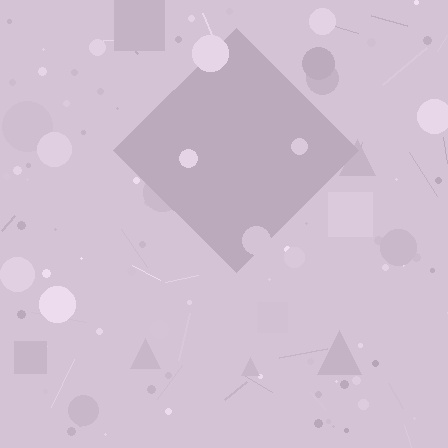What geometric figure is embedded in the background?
A diamond is embedded in the background.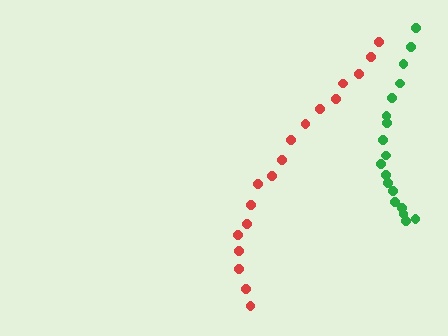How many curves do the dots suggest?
There are 2 distinct paths.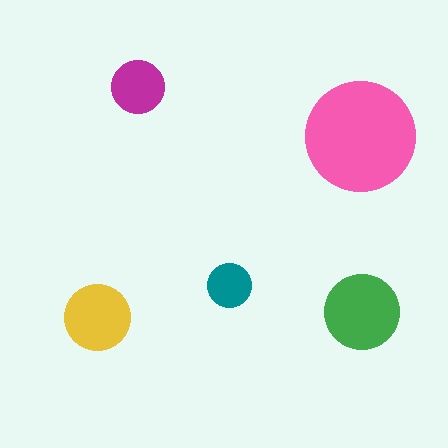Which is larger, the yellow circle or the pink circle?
The pink one.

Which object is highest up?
The magenta circle is topmost.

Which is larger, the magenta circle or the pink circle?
The pink one.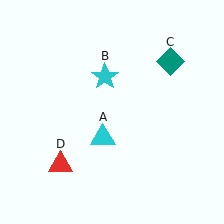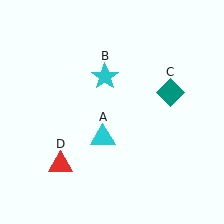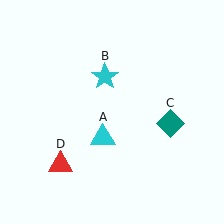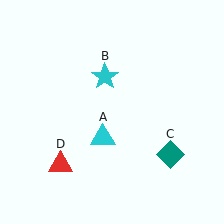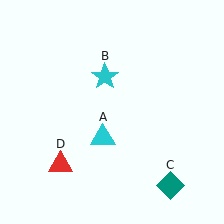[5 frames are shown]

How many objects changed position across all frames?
1 object changed position: teal diamond (object C).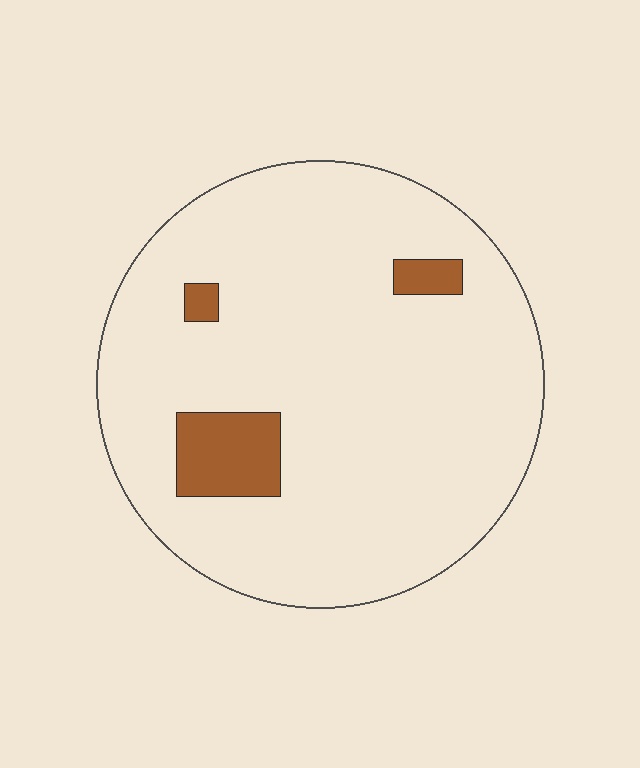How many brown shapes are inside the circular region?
3.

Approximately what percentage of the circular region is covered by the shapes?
Approximately 10%.